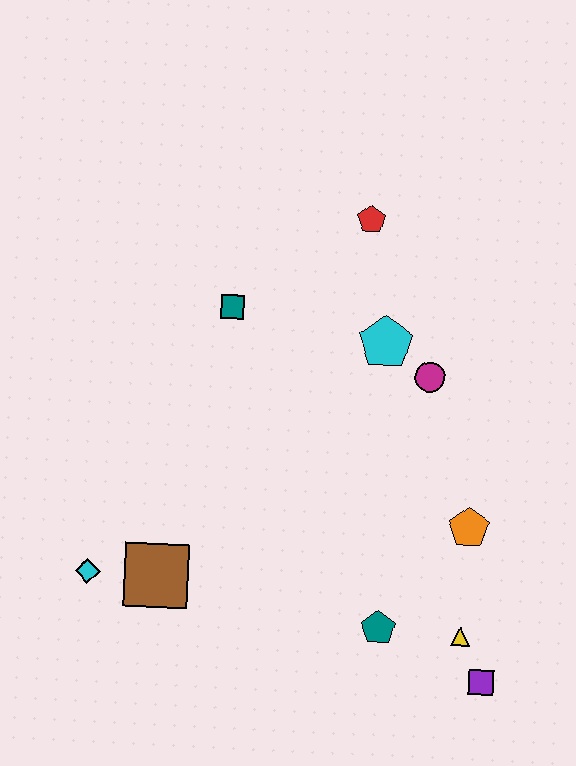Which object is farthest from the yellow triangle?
The red pentagon is farthest from the yellow triangle.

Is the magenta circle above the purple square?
Yes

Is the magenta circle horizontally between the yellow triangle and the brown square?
Yes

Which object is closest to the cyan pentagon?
The magenta circle is closest to the cyan pentagon.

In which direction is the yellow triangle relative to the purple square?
The yellow triangle is above the purple square.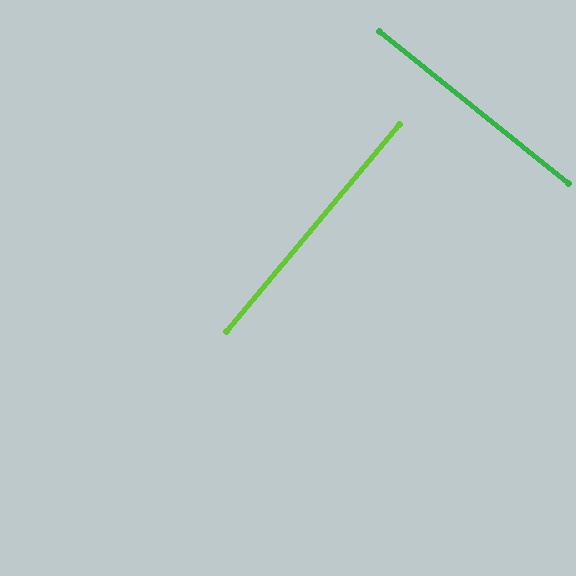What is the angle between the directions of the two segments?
Approximately 89 degrees.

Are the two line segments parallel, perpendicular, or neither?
Perpendicular — they meet at approximately 89°.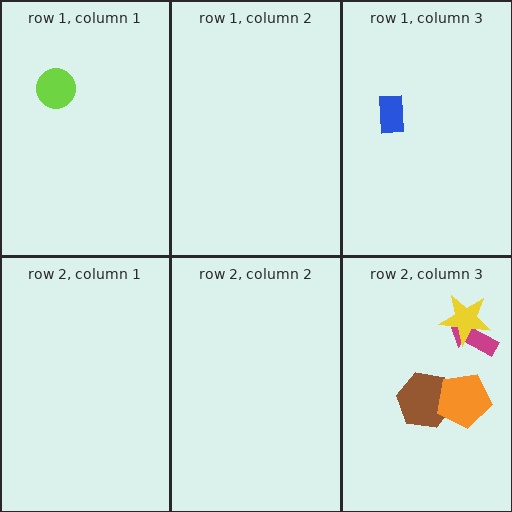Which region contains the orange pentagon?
The row 2, column 3 region.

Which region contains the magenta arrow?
The row 2, column 3 region.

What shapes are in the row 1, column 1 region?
The lime circle.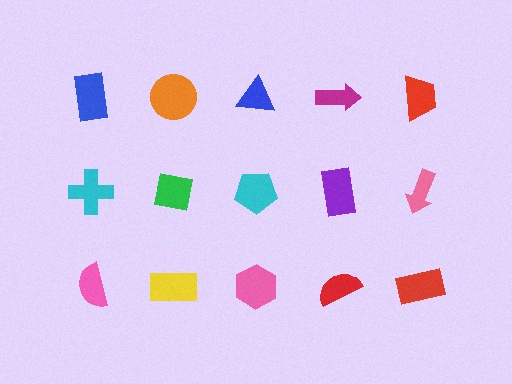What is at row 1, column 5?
A red trapezoid.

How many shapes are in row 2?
5 shapes.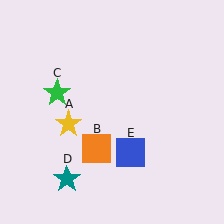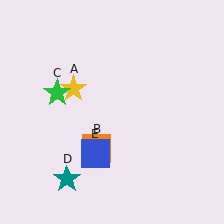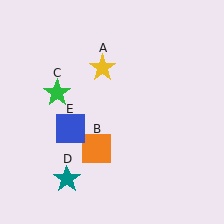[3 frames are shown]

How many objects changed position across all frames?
2 objects changed position: yellow star (object A), blue square (object E).